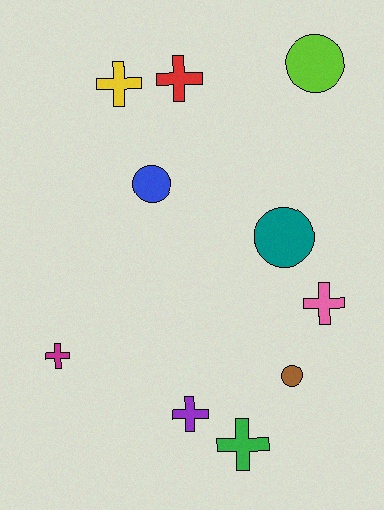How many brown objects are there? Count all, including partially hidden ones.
There is 1 brown object.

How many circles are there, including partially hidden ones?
There are 4 circles.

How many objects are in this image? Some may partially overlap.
There are 10 objects.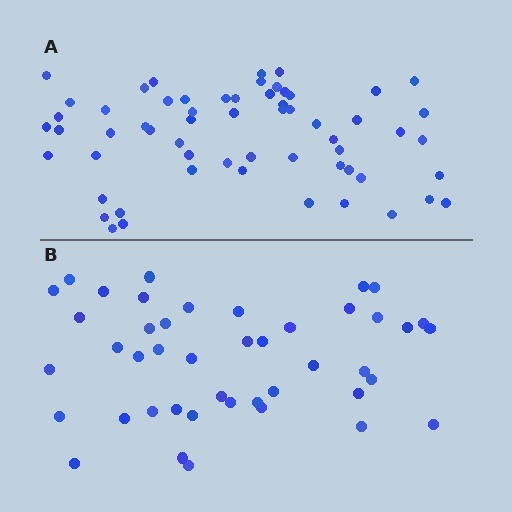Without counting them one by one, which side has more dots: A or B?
Region A (the top region) has more dots.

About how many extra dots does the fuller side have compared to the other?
Region A has approximately 15 more dots than region B.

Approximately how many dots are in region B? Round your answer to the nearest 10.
About 40 dots. (The exact count is 44, which rounds to 40.)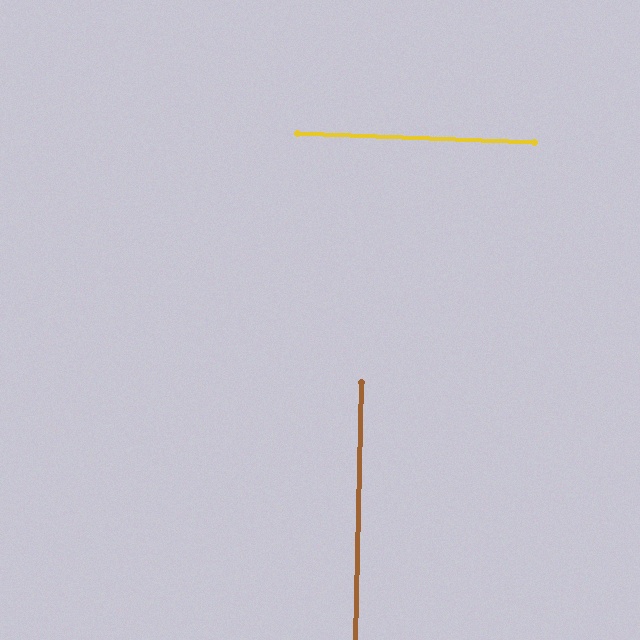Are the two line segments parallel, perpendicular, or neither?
Perpendicular — they meet at approximately 89°.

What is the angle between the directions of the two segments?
Approximately 89 degrees.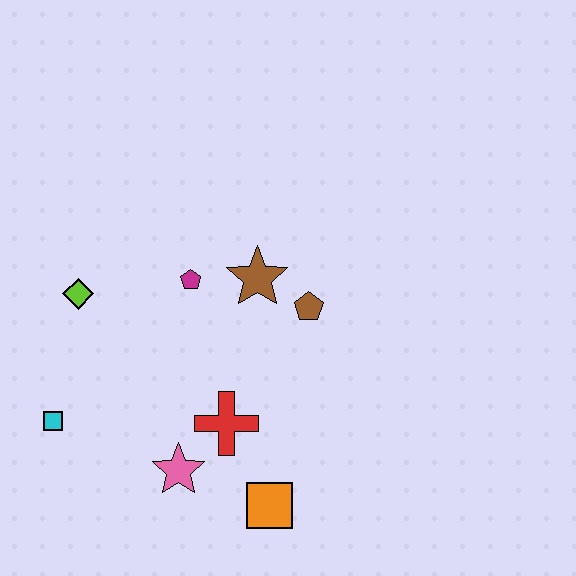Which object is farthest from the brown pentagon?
The cyan square is farthest from the brown pentagon.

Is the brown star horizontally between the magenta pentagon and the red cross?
No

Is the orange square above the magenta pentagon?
No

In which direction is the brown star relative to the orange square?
The brown star is above the orange square.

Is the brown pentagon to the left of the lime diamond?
No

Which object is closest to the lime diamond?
The magenta pentagon is closest to the lime diamond.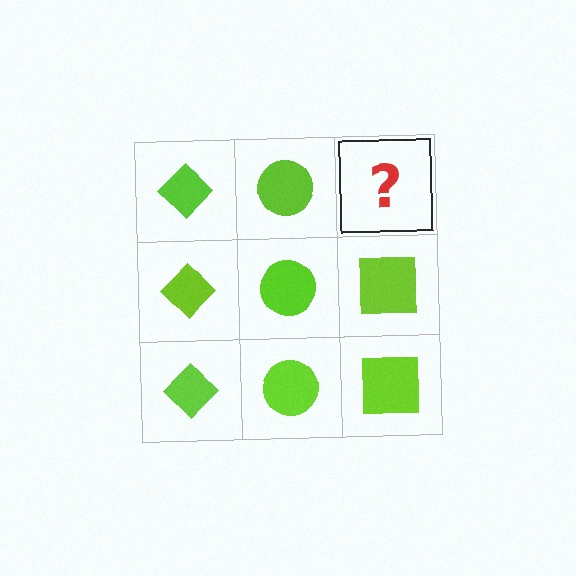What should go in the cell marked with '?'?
The missing cell should contain a lime square.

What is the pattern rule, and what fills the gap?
The rule is that each column has a consistent shape. The gap should be filled with a lime square.